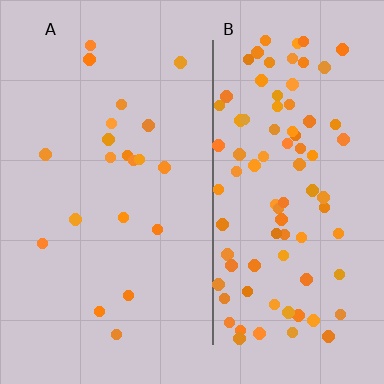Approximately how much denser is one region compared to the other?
Approximately 4.4× — region B over region A.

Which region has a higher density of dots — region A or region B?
B (the right).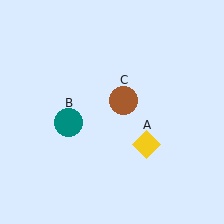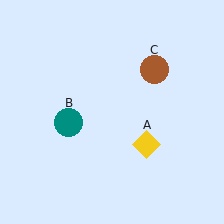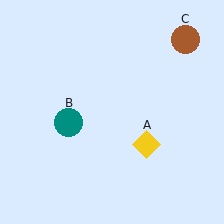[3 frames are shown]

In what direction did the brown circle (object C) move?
The brown circle (object C) moved up and to the right.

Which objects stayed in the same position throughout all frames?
Yellow diamond (object A) and teal circle (object B) remained stationary.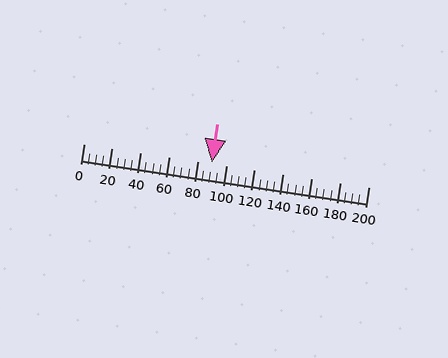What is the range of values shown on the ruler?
The ruler shows values from 0 to 200.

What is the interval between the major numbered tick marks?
The major tick marks are spaced 20 units apart.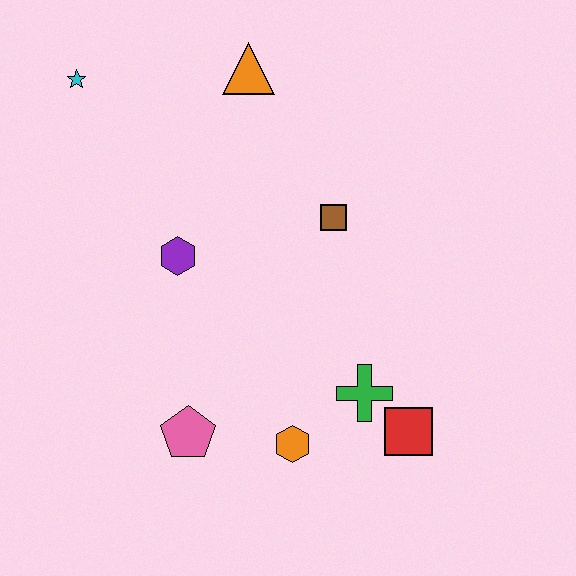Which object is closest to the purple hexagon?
The brown square is closest to the purple hexagon.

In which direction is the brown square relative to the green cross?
The brown square is above the green cross.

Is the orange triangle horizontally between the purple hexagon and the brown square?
Yes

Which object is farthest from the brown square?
The cyan star is farthest from the brown square.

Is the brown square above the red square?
Yes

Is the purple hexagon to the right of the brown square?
No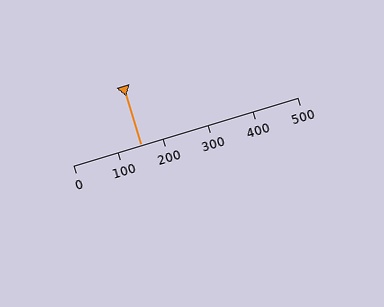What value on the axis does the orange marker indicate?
The marker indicates approximately 150.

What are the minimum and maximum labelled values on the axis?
The axis runs from 0 to 500.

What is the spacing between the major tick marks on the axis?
The major ticks are spaced 100 apart.